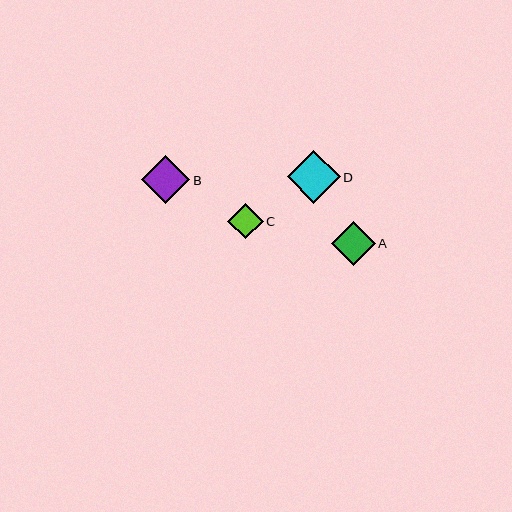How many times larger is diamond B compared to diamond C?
Diamond B is approximately 1.4 times the size of diamond C.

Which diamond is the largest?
Diamond D is the largest with a size of approximately 53 pixels.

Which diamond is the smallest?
Diamond C is the smallest with a size of approximately 35 pixels.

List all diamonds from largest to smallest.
From largest to smallest: D, B, A, C.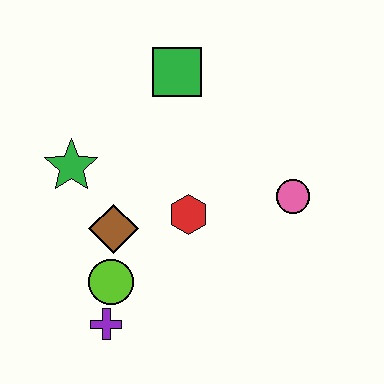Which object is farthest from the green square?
The purple cross is farthest from the green square.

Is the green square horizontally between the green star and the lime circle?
No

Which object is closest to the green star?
The brown diamond is closest to the green star.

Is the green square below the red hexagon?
No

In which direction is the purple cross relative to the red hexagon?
The purple cross is below the red hexagon.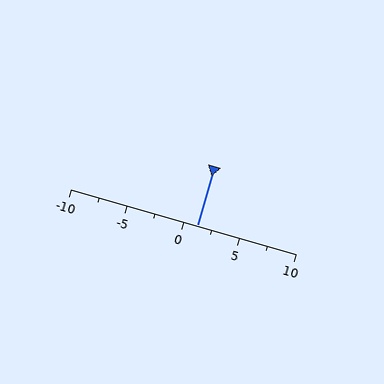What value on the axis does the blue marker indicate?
The marker indicates approximately 1.2.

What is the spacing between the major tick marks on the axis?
The major ticks are spaced 5 apart.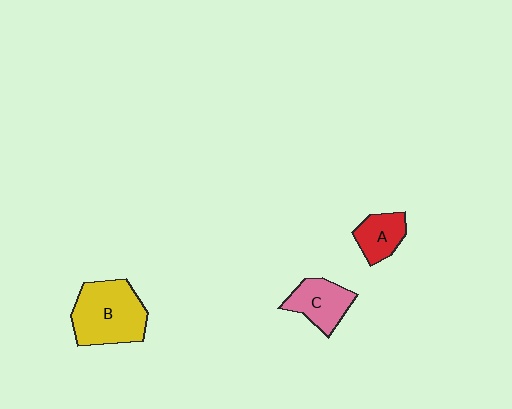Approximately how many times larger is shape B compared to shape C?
Approximately 1.7 times.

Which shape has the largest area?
Shape B (yellow).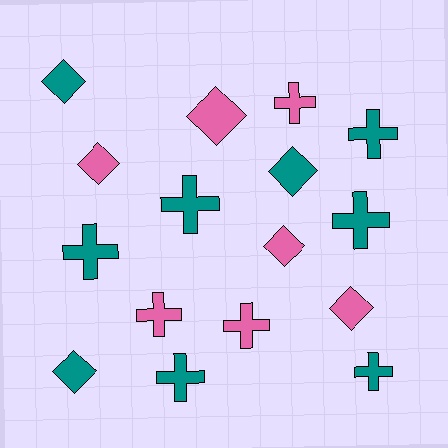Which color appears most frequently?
Teal, with 9 objects.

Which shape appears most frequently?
Cross, with 9 objects.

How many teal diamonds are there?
There are 3 teal diamonds.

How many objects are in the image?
There are 16 objects.